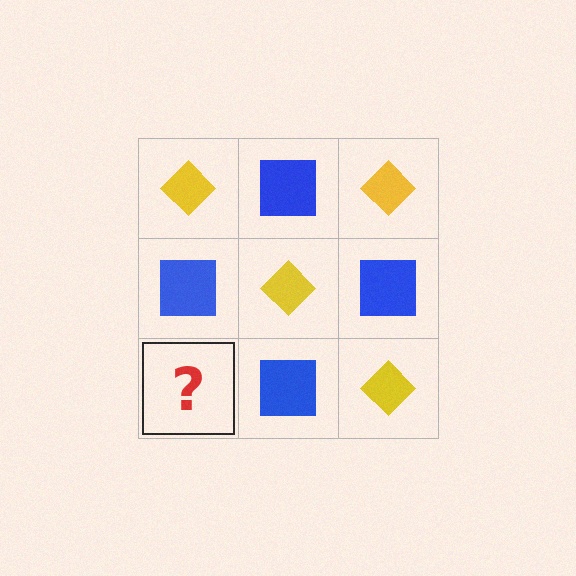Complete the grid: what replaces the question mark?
The question mark should be replaced with a yellow diamond.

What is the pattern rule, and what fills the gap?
The rule is that it alternates yellow diamond and blue square in a checkerboard pattern. The gap should be filled with a yellow diamond.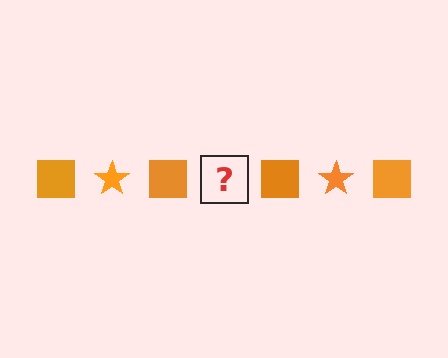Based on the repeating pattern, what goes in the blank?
The blank should be an orange star.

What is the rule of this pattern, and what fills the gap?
The rule is that the pattern cycles through square, star shapes in orange. The gap should be filled with an orange star.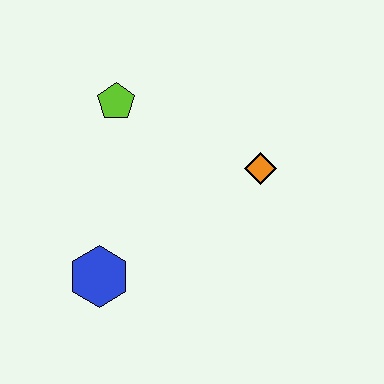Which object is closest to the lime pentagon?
The orange diamond is closest to the lime pentagon.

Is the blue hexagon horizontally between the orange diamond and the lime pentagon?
No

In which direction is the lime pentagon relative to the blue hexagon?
The lime pentagon is above the blue hexagon.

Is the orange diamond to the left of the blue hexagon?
No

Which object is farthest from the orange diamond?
The blue hexagon is farthest from the orange diamond.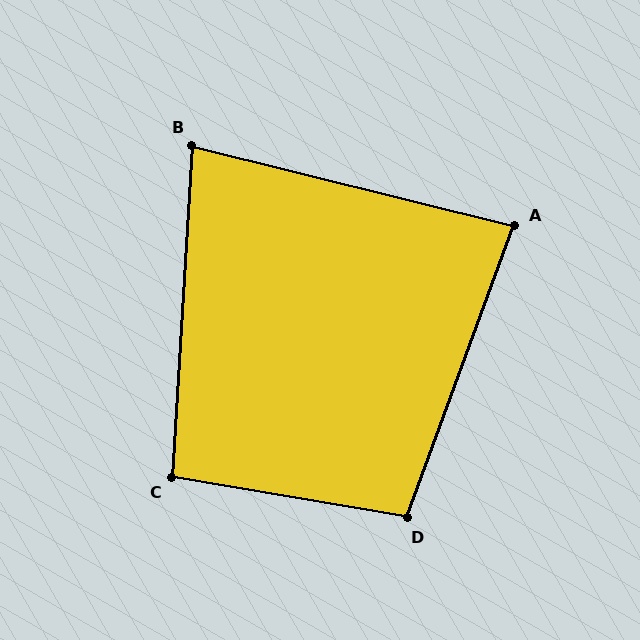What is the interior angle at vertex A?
Approximately 84 degrees (acute).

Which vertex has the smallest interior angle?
B, at approximately 80 degrees.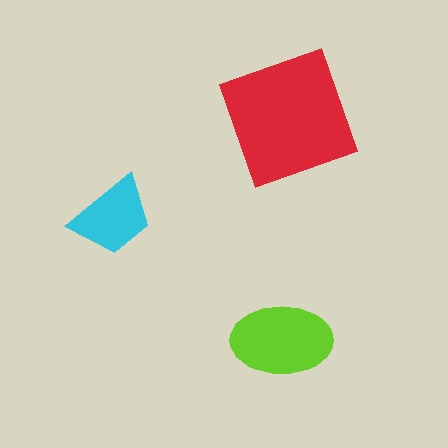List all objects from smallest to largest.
The cyan trapezoid, the lime ellipse, the red square.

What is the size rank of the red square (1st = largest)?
1st.